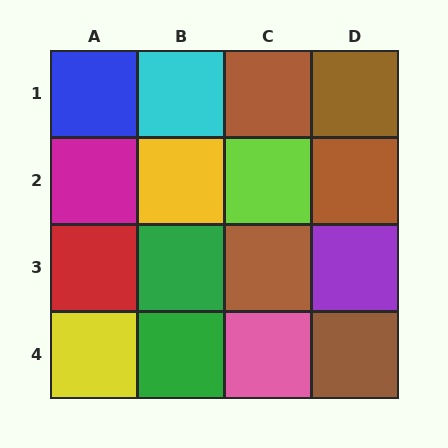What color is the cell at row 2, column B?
Yellow.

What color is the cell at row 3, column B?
Green.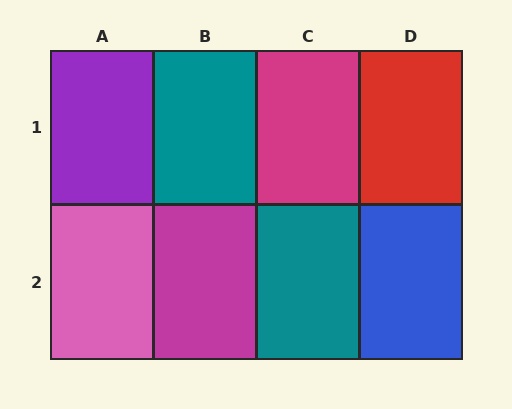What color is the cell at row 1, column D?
Red.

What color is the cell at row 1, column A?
Purple.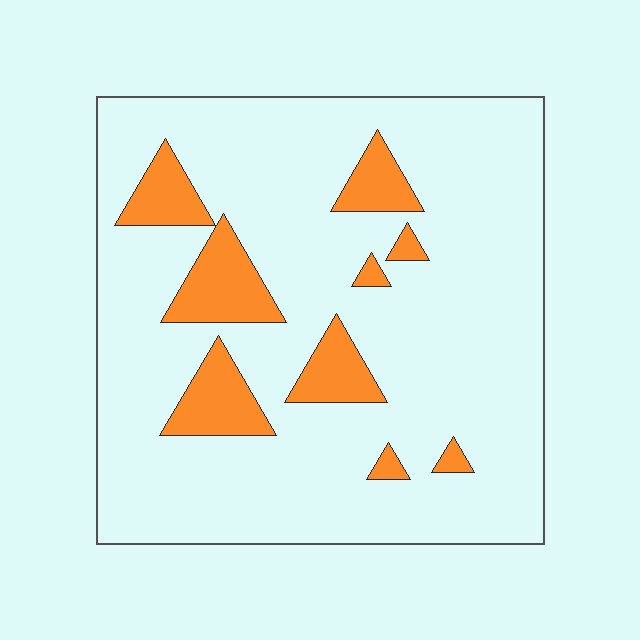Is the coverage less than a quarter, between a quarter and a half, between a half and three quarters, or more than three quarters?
Less than a quarter.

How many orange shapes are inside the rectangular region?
9.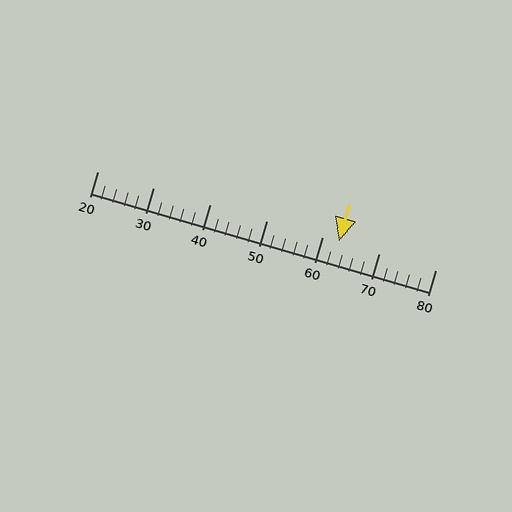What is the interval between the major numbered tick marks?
The major tick marks are spaced 10 units apart.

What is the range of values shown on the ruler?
The ruler shows values from 20 to 80.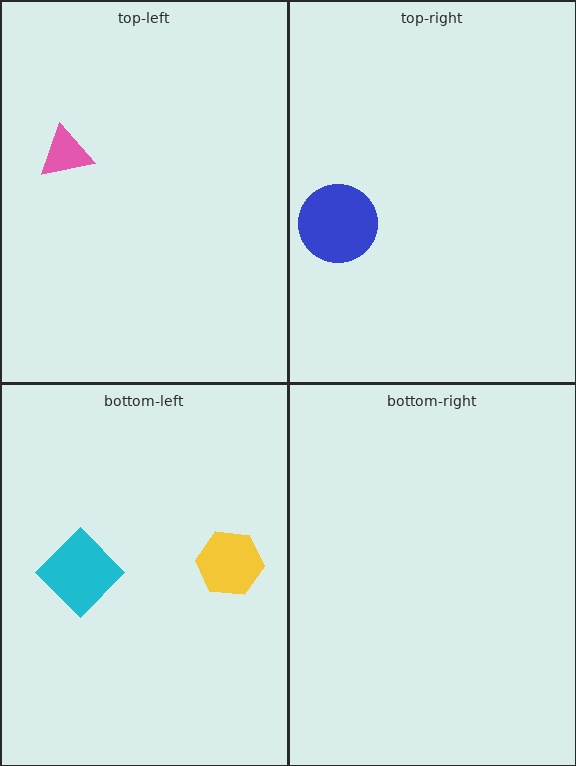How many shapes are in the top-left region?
1.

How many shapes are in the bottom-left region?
2.